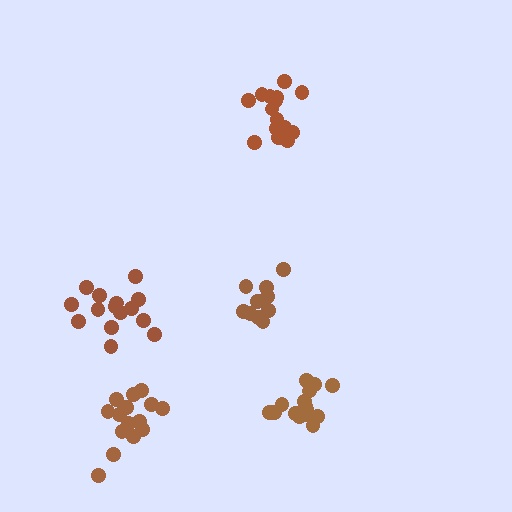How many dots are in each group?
Group 1: 10 dots, Group 2: 15 dots, Group 3: 15 dots, Group 4: 15 dots, Group 5: 15 dots (70 total).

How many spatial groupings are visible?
There are 5 spatial groupings.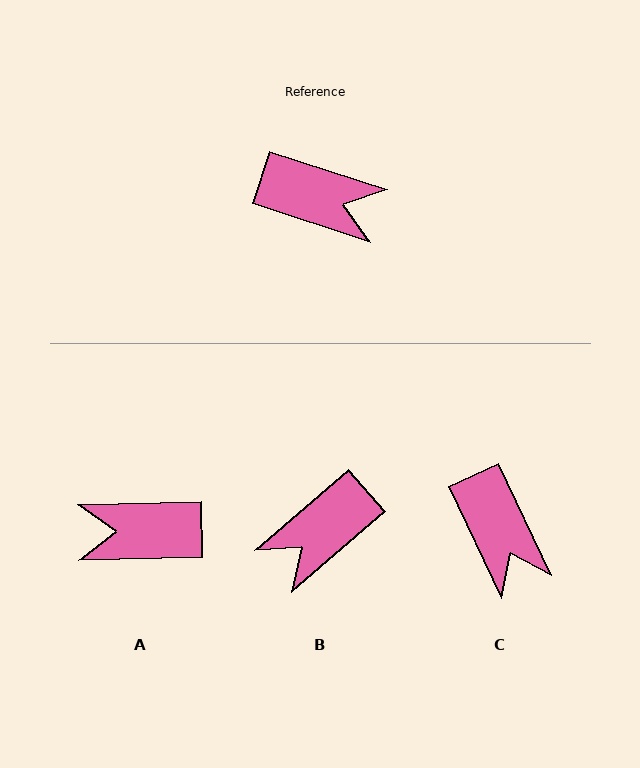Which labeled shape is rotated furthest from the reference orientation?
A, about 160 degrees away.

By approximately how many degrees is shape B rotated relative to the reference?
Approximately 121 degrees clockwise.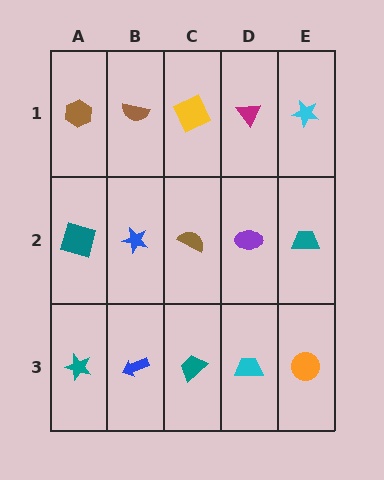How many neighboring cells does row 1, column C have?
3.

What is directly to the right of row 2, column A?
A blue star.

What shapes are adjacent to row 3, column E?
A teal trapezoid (row 2, column E), a cyan trapezoid (row 3, column D).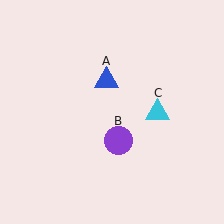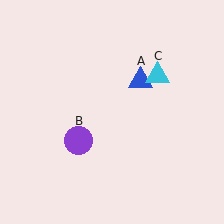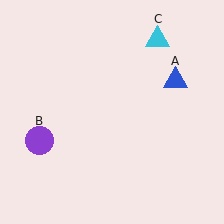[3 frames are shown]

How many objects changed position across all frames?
3 objects changed position: blue triangle (object A), purple circle (object B), cyan triangle (object C).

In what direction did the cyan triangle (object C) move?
The cyan triangle (object C) moved up.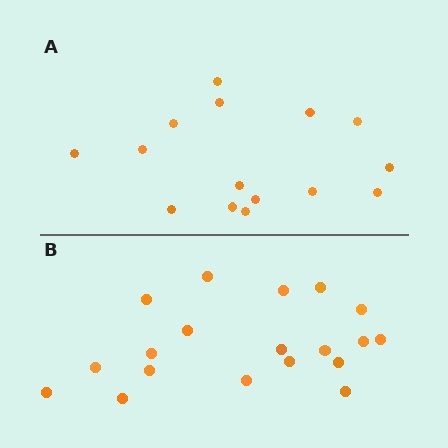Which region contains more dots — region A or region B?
Region B (the bottom region) has more dots.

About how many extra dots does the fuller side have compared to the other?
Region B has about 4 more dots than region A.